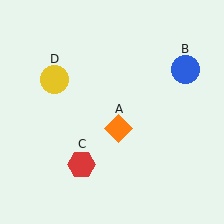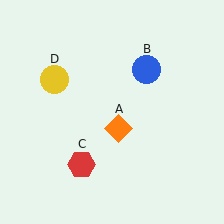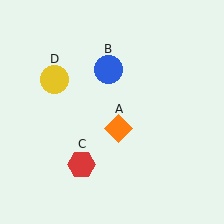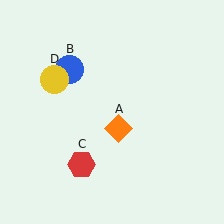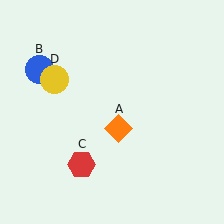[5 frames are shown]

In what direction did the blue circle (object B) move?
The blue circle (object B) moved left.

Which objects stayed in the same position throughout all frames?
Orange diamond (object A) and red hexagon (object C) and yellow circle (object D) remained stationary.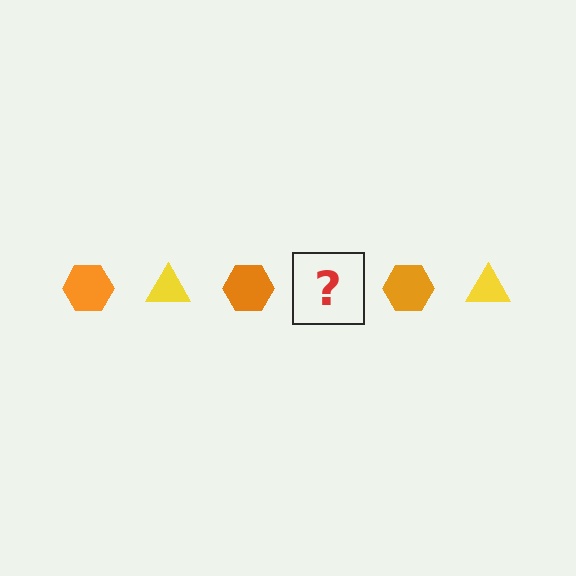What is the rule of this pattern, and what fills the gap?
The rule is that the pattern alternates between orange hexagon and yellow triangle. The gap should be filled with a yellow triangle.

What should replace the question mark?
The question mark should be replaced with a yellow triangle.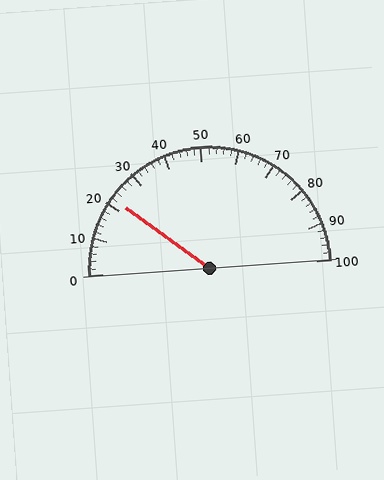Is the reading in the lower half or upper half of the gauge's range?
The reading is in the lower half of the range (0 to 100).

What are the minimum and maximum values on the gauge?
The gauge ranges from 0 to 100.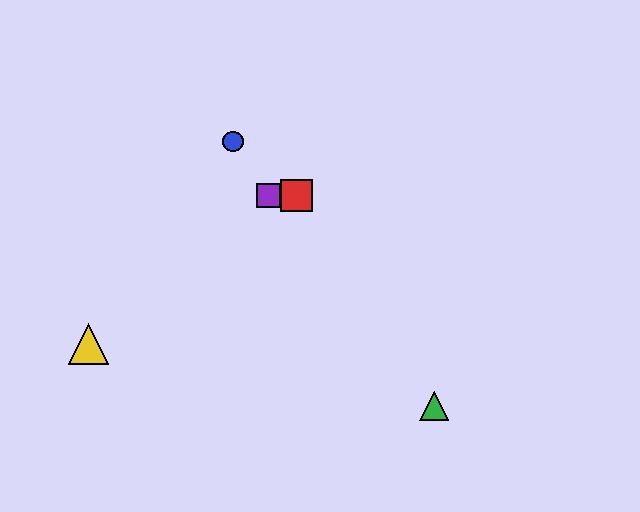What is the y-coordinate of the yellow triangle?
The yellow triangle is at y≈344.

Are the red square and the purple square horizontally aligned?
Yes, both are at y≈195.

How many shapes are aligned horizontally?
2 shapes (the red square, the purple square) are aligned horizontally.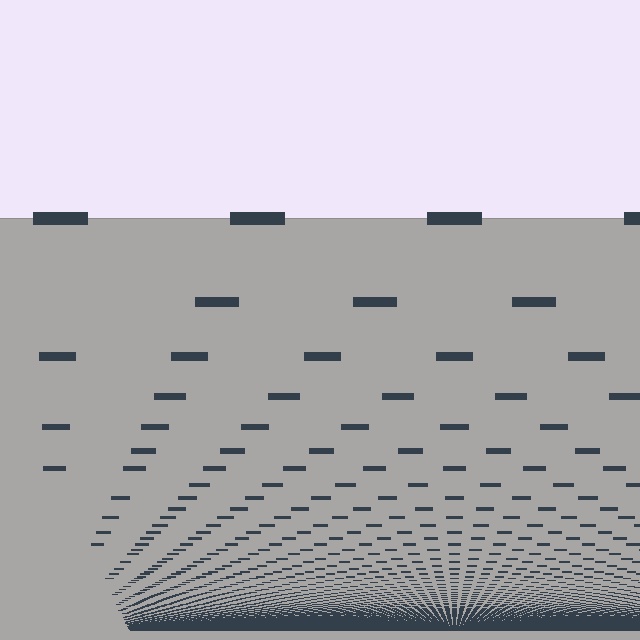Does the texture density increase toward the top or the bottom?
Density increases toward the bottom.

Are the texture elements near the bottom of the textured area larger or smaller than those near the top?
Smaller. The gradient is inverted — elements near the bottom are smaller and denser.